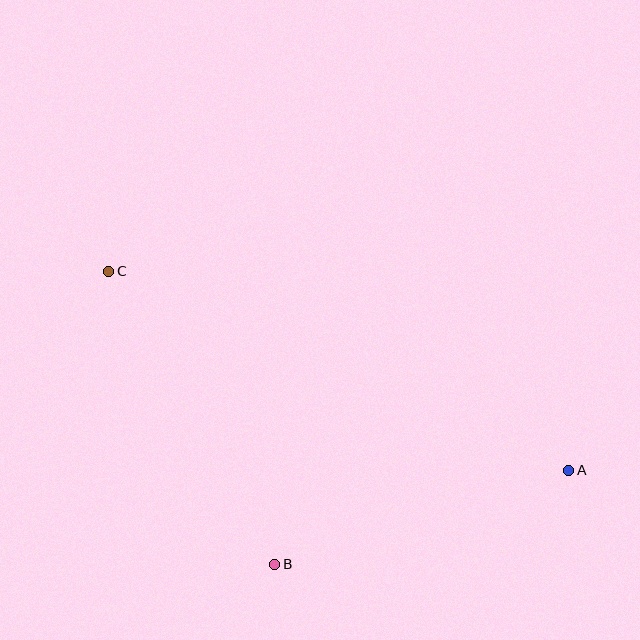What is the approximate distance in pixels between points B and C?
The distance between B and C is approximately 337 pixels.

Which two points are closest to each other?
Points A and B are closest to each other.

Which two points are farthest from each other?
Points A and C are farthest from each other.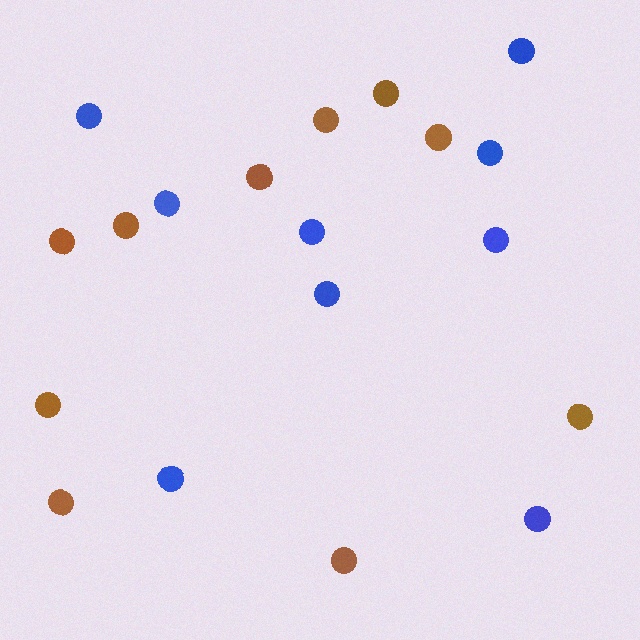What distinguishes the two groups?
There are 2 groups: one group of blue circles (9) and one group of brown circles (10).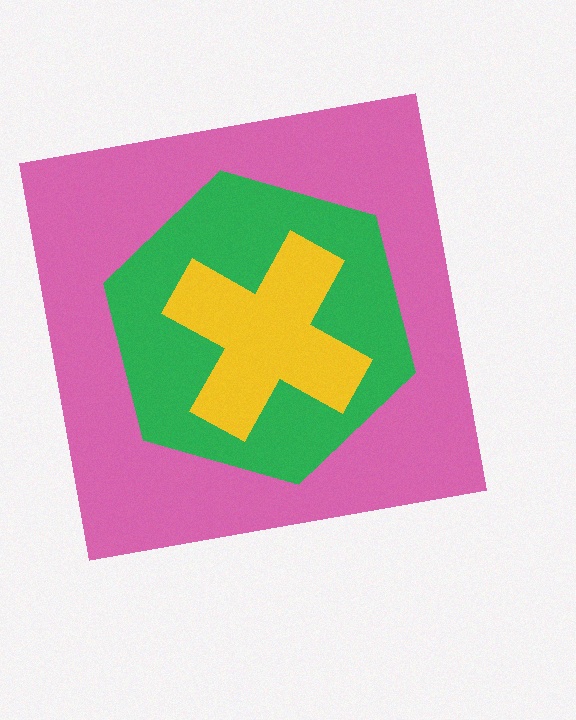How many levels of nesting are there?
3.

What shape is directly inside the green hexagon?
The yellow cross.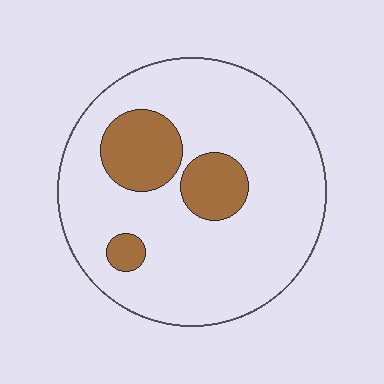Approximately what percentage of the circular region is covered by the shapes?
Approximately 20%.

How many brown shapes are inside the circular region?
3.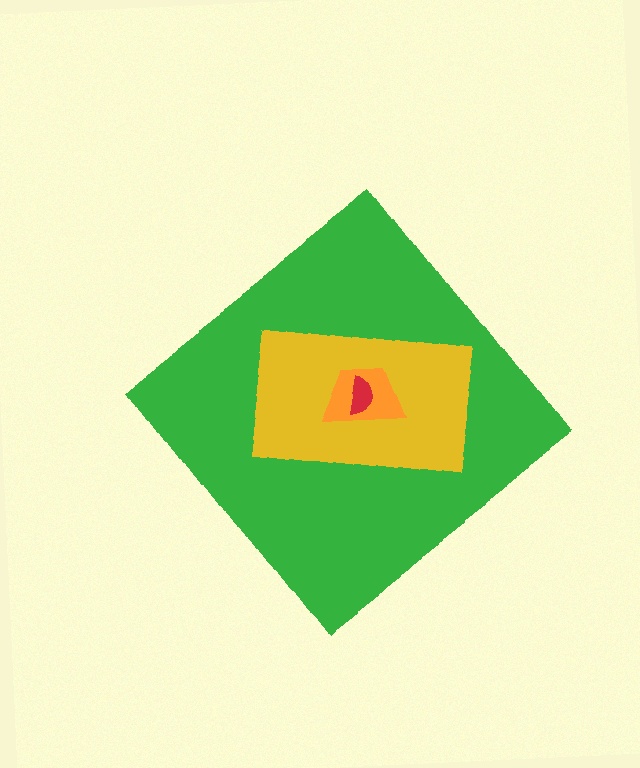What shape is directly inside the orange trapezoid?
The red semicircle.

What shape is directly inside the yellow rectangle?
The orange trapezoid.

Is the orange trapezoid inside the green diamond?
Yes.